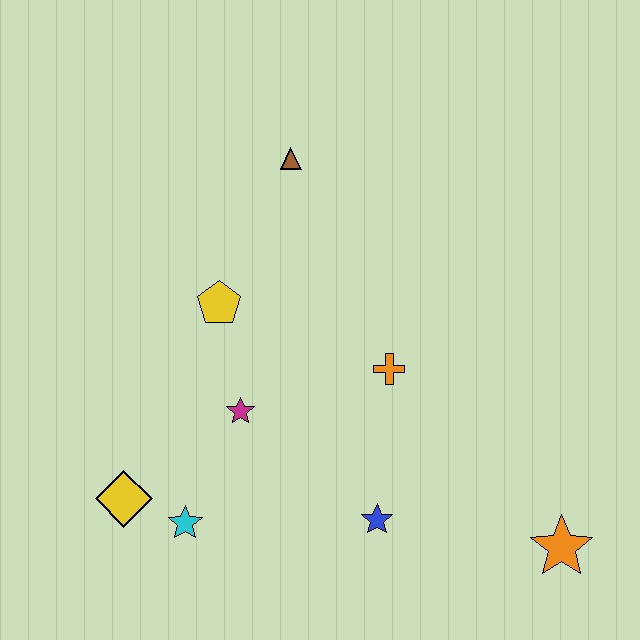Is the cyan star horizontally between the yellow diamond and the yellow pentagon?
Yes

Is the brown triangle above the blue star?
Yes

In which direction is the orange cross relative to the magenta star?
The orange cross is to the right of the magenta star.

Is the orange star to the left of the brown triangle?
No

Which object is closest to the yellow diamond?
The cyan star is closest to the yellow diamond.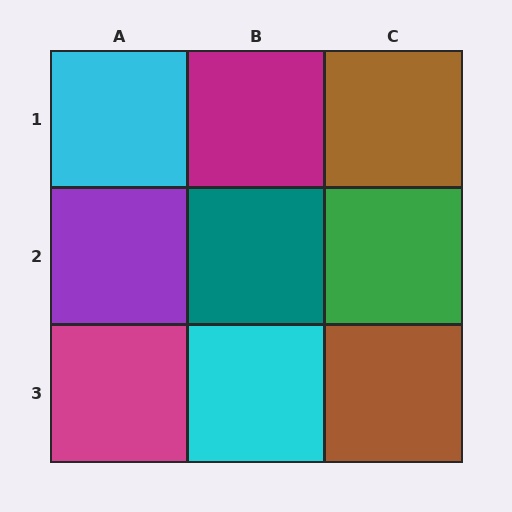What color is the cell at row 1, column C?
Brown.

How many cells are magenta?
2 cells are magenta.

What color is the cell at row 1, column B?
Magenta.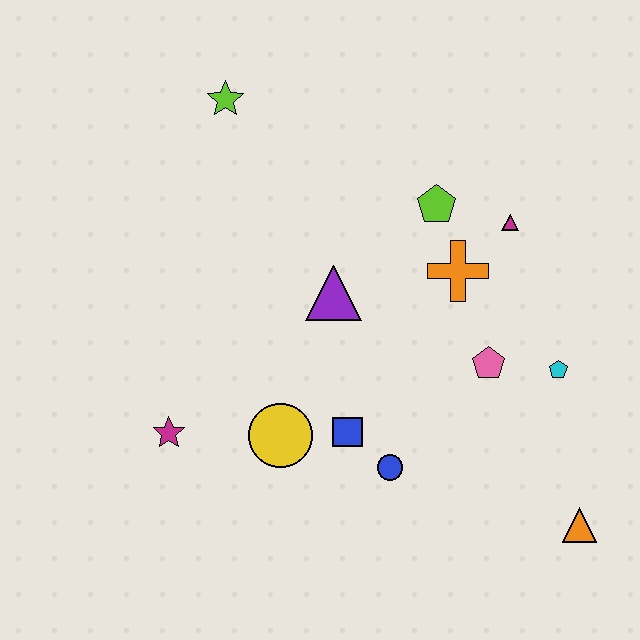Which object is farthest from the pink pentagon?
The lime star is farthest from the pink pentagon.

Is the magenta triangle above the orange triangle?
Yes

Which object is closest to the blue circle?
The blue square is closest to the blue circle.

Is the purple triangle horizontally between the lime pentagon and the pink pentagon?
No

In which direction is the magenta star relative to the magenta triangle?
The magenta star is to the left of the magenta triangle.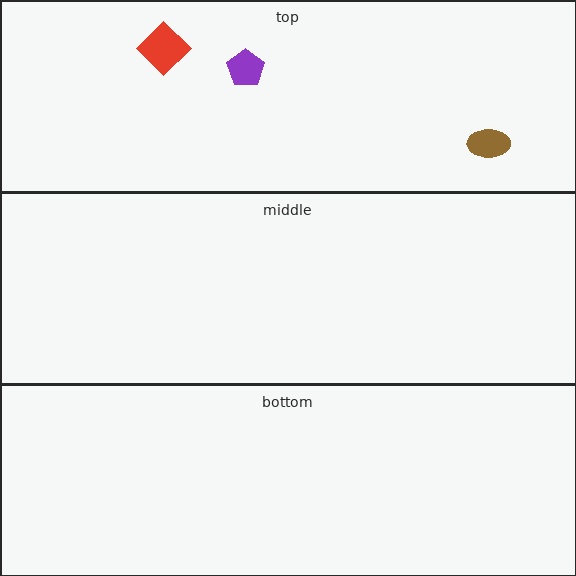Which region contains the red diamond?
The top region.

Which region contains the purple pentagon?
The top region.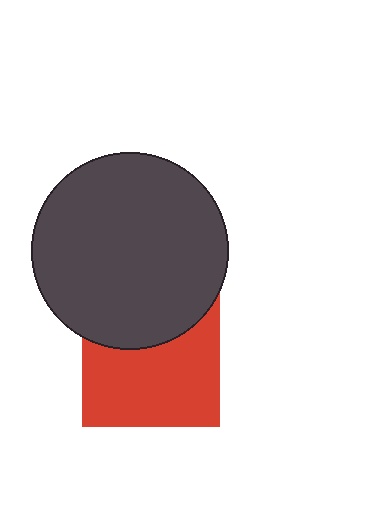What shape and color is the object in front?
The object in front is a dark gray circle.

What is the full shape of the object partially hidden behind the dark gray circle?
The partially hidden object is a red square.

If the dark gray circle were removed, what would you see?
You would see the complete red square.